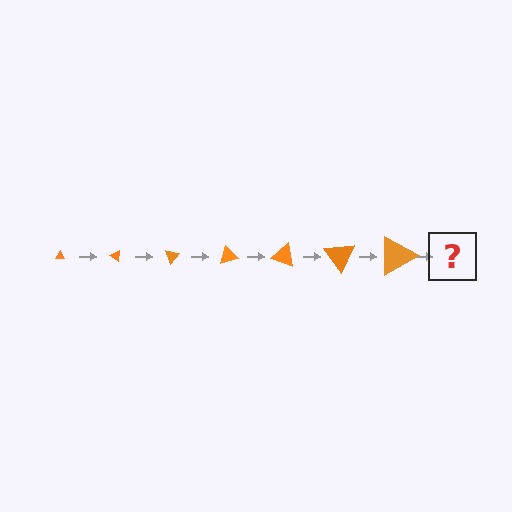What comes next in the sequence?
The next element should be a triangle, larger than the previous one and rotated 245 degrees from the start.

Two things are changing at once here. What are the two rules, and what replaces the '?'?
The two rules are that the triangle grows larger each step and it rotates 35 degrees each step. The '?' should be a triangle, larger than the previous one and rotated 245 degrees from the start.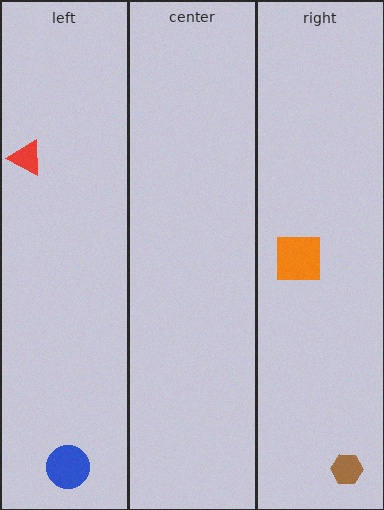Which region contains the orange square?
The right region.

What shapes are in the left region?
The red triangle, the blue circle.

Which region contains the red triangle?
The left region.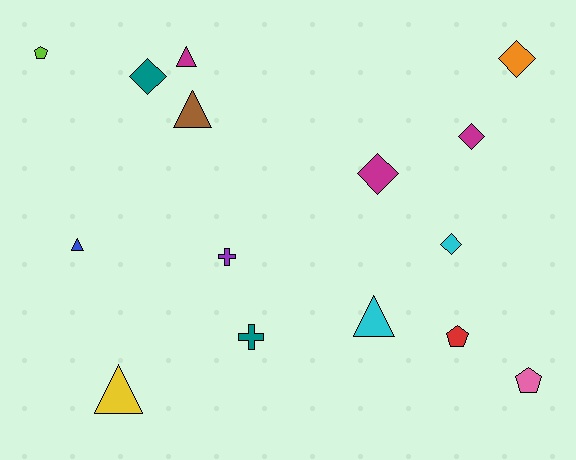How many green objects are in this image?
There are no green objects.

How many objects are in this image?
There are 15 objects.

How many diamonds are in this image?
There are 5 diamonds.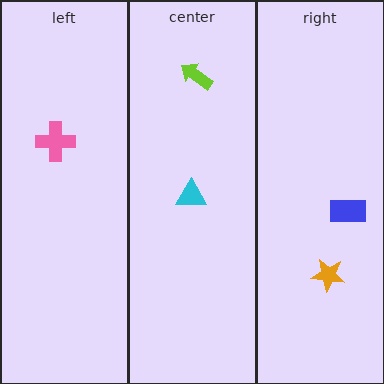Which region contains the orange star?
The right region.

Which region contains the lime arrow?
The center region.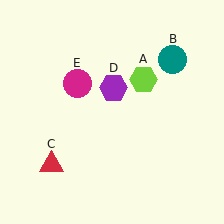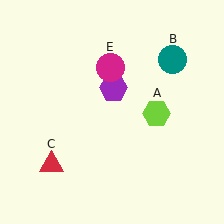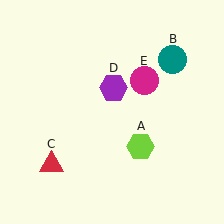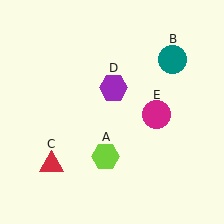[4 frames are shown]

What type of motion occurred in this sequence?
The lime hexagon (object A), magenta circle (object E) rotated clockwise around the center of the scene.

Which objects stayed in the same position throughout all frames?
Teal circle (object B) and red triangle (object C) and purple hexagon (object D) remained stationary.